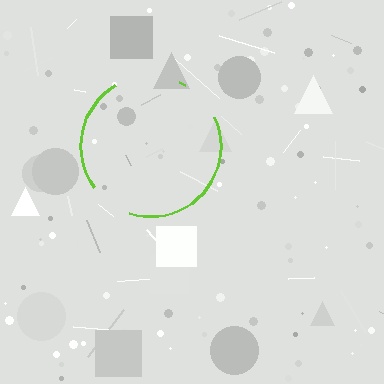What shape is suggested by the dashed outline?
The dashed outline suggests a circle.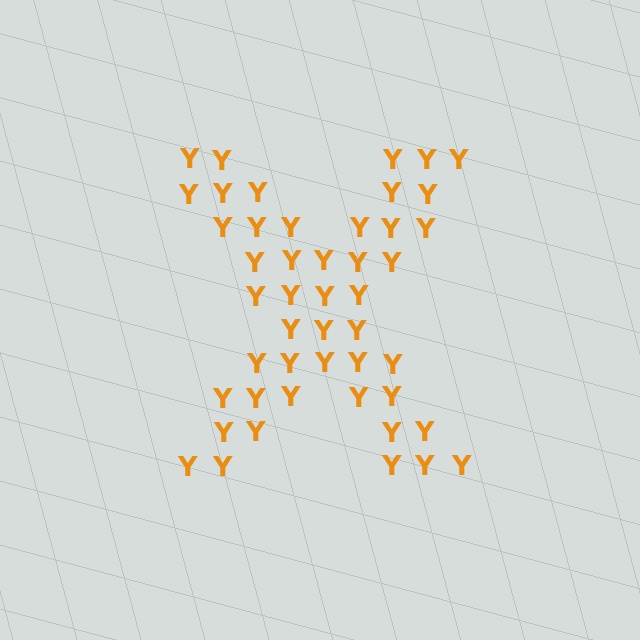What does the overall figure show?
The overall figure shows the letter X.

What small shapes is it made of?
It is made of small letter Y's.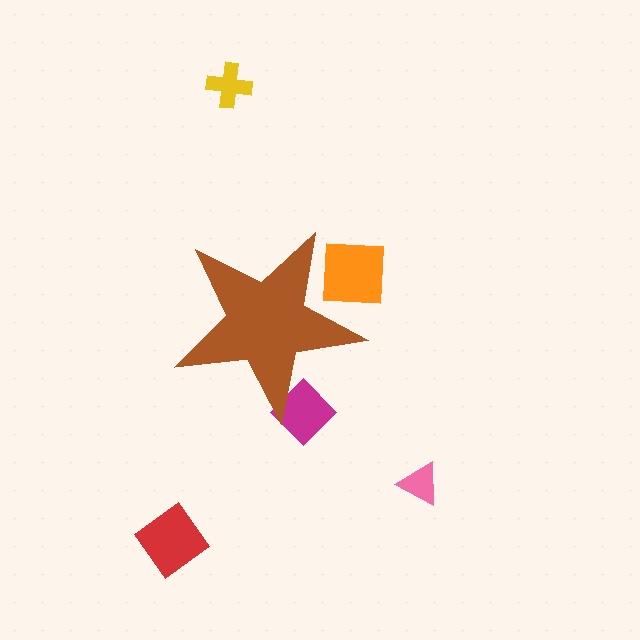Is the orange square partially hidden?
Yes, the orange square is partially hidden behind the brown star.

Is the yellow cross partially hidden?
No, the yellow cross is fully visible.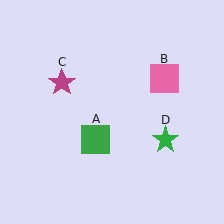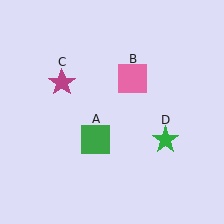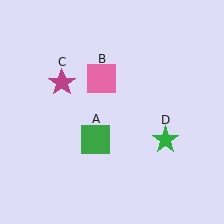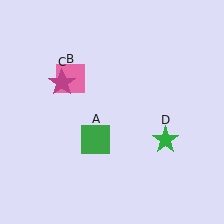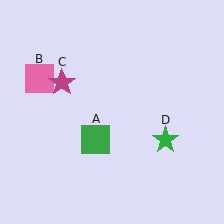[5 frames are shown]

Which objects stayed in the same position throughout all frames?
Green square (object A) and magenta star (object C) and green star (object D) remained stationary.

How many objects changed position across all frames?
1 object changed position: pink square (object B).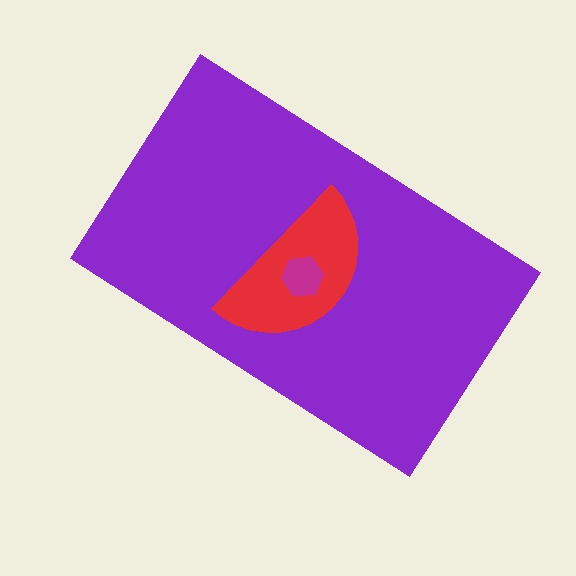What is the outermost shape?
The purple rectangle.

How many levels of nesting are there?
3.